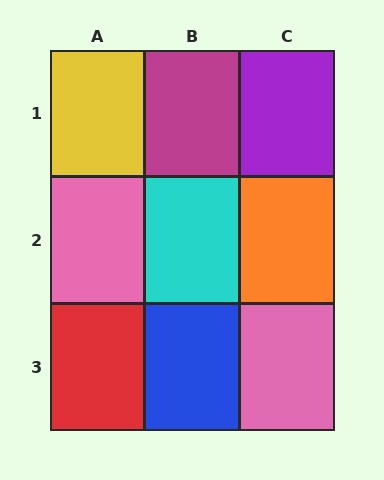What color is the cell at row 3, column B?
Blue.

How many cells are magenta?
1 cell is magenta.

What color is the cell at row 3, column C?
Pink.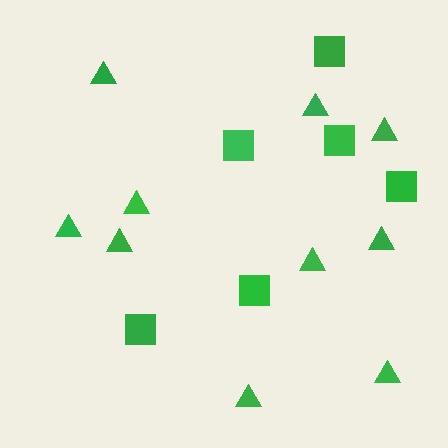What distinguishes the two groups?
There are 2 groups: one group of squares (6) and one group of triangles (10).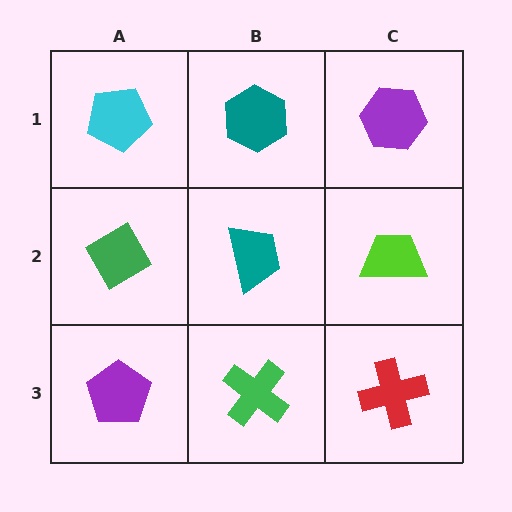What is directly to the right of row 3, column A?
A green cross.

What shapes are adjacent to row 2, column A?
A cyan pentagon (row 1, column A), a purple pentagon (row 3, column A), a teal trapezoid (row 2, column B).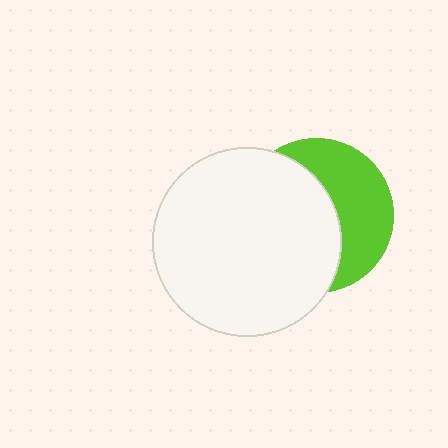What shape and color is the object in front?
The object in front is a white circle.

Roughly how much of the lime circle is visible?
A small part of it is visible (roughly 43%).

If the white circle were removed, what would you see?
You would see the complete lime circle.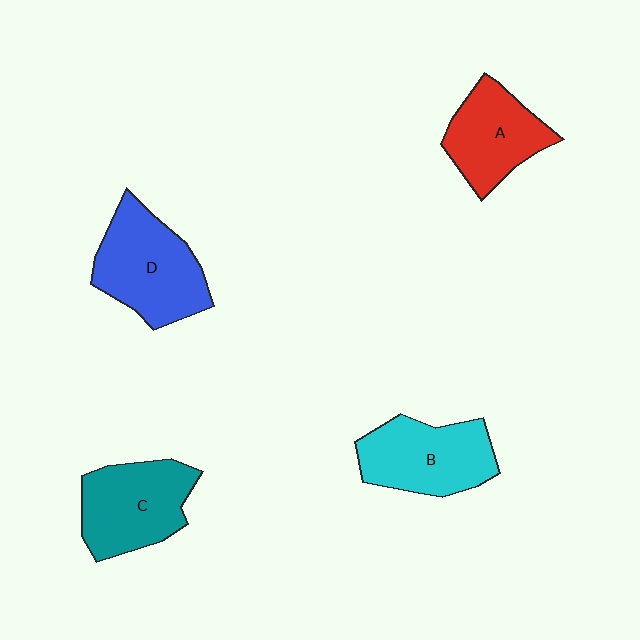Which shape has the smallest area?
Shape A (red).